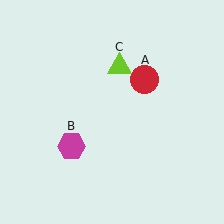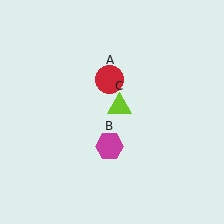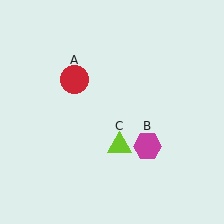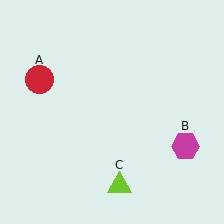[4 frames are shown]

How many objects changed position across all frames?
3 objects changed position: red circle (object A), magenta hexagon (object B), lime triangle (object C).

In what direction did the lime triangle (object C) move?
The lime triangle (object C) moved down.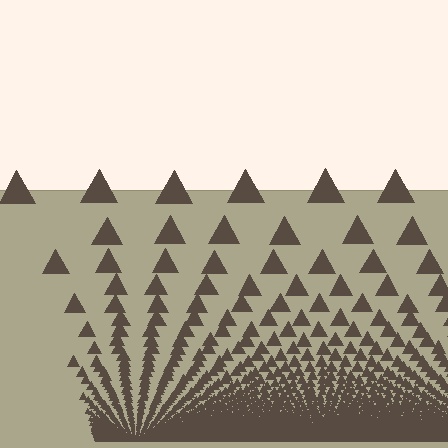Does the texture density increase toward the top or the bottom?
Density increases toward the bottom.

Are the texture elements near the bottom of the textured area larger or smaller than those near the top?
Smaller. The gradient is inverted — elements near the bottom are smaller and denser.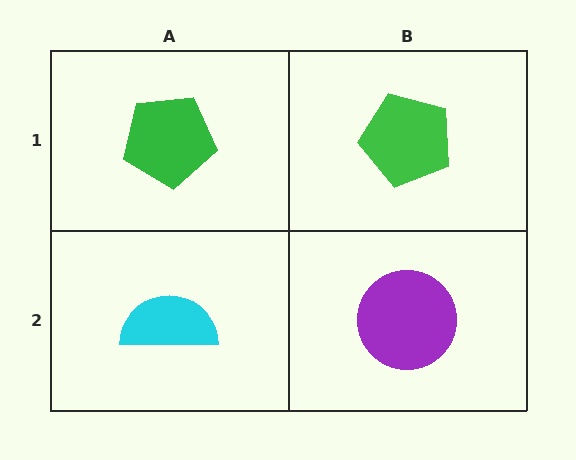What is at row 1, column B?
A green pentagon.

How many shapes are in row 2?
2 shapes.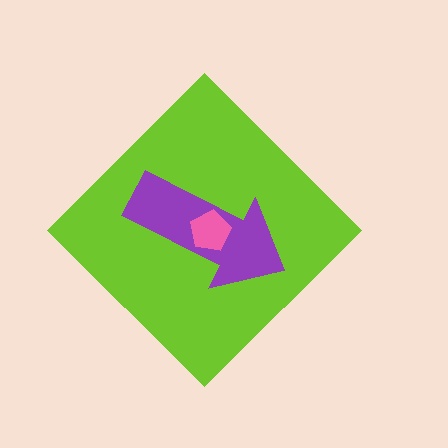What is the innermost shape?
The pink pentagon.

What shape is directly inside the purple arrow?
The pink pentagon.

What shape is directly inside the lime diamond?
The purple arrow.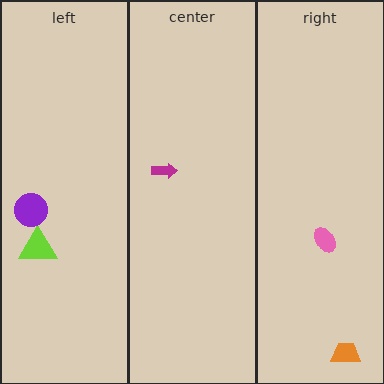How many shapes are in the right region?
2.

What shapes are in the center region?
The magenta arrow.